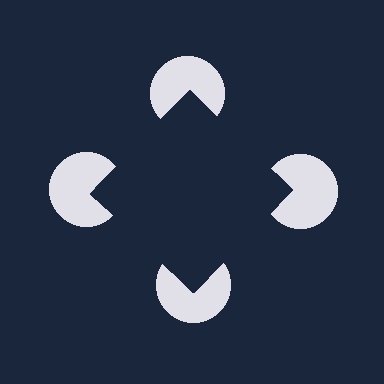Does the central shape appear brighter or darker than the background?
It typically appears slightly darker than the background, even though no actual brightness change is drawn.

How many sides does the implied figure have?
4 sides.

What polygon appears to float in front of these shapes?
An illusory square — its edges are inferred from the aligned wedge cuts in the pac-man discs, not physically drawn.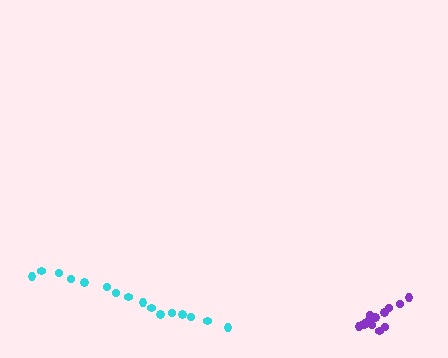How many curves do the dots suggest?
There are 2 distinct paths.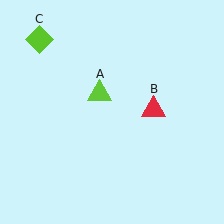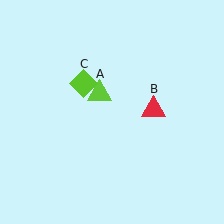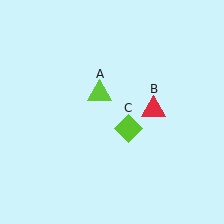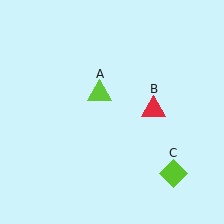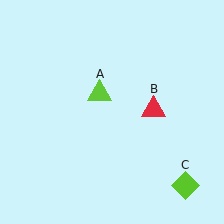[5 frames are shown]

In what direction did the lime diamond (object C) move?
The lime diamond (object C) moved down and to the right.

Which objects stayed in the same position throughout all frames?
Lime triangle (object A) and red triangle (object B) remained stationary.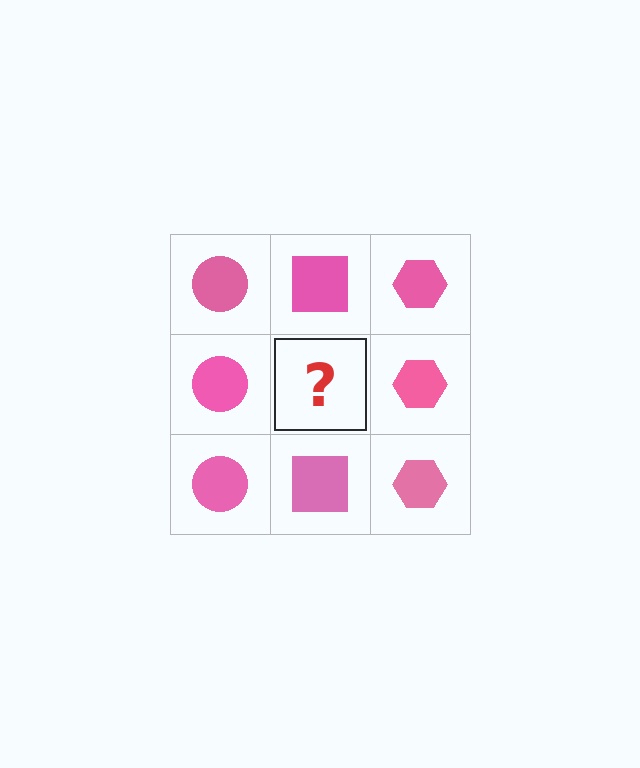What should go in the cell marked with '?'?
The missing cell should contain a pink square.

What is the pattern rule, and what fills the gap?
The rule is that each column has a consistent shape. The gap should be filled with a pink square.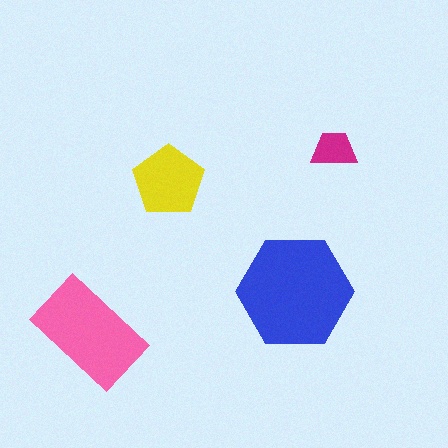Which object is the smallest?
The magenta trapezoid.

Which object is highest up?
The magenta trapezoid is topmost.